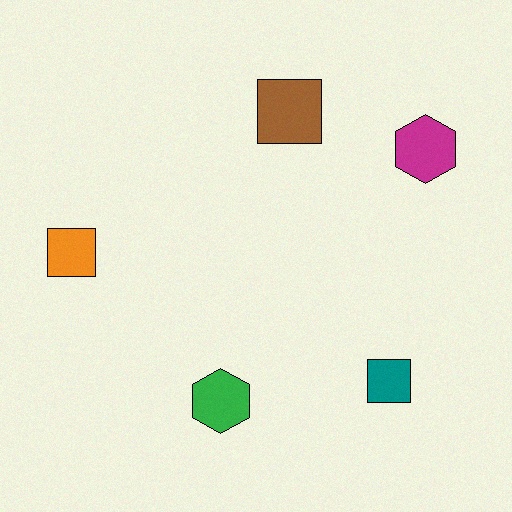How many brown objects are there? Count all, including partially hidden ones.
There is 1 brown object.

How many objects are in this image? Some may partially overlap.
There are 5 objects.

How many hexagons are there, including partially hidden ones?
There are 2 hexagons.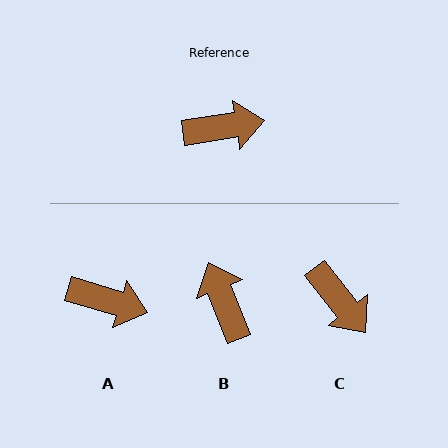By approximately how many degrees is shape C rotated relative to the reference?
Approximately 60 degrees clockwise.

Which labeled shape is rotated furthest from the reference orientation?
B, about 103 degrees away.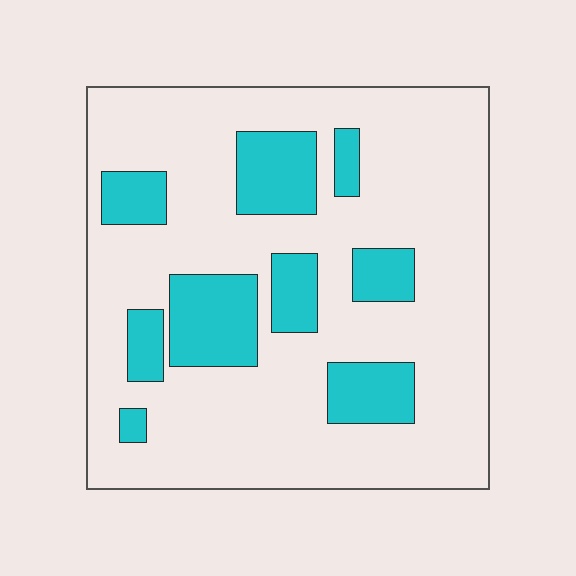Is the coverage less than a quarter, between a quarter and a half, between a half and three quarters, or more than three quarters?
Less than a quarter.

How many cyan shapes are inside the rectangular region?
9.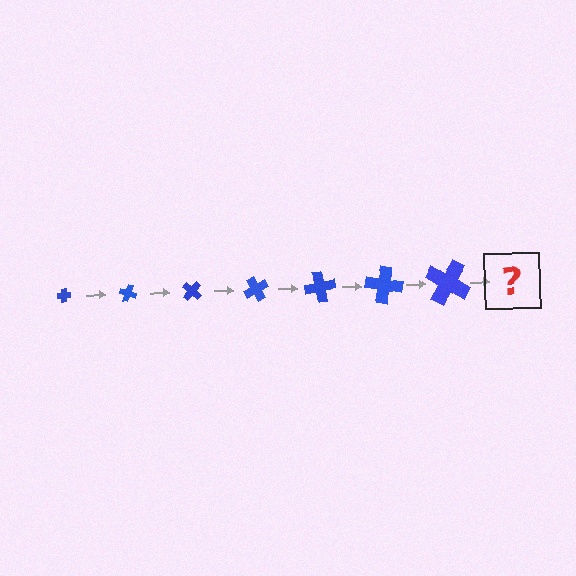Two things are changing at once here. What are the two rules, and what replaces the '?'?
The two rules are that the cross grows larger each step and it rotates 20 degrees each step. The '?' should be a cross, larger than the previous one and rotated 140 degrees from the start.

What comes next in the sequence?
The next element should be a cross, larger than the previous one and rotated 140 degrees from the start.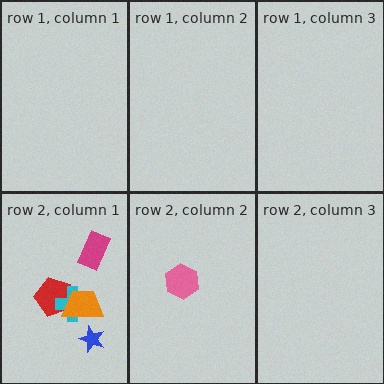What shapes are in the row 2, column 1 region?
The red pentagon, the cyan cross, the magenta rectangle, the blue star, the orange trapezoid.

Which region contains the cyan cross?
The row 2, column 1 region.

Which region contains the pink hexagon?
The row 2, column 2 region.